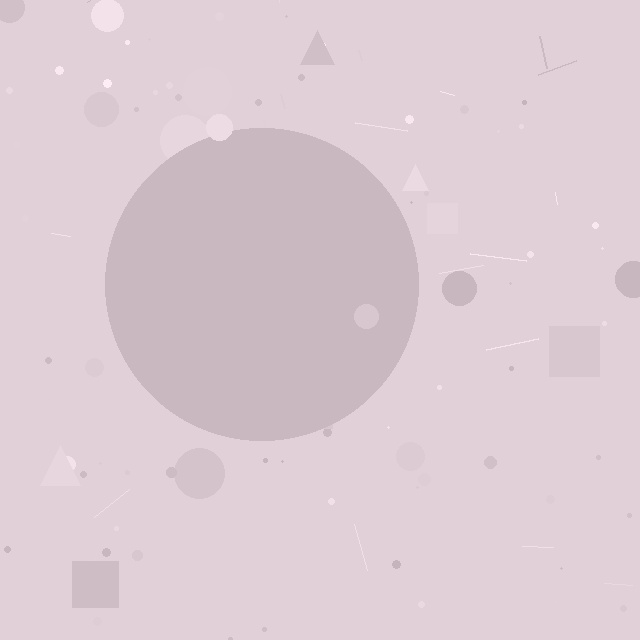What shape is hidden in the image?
A circle is hidden in the image.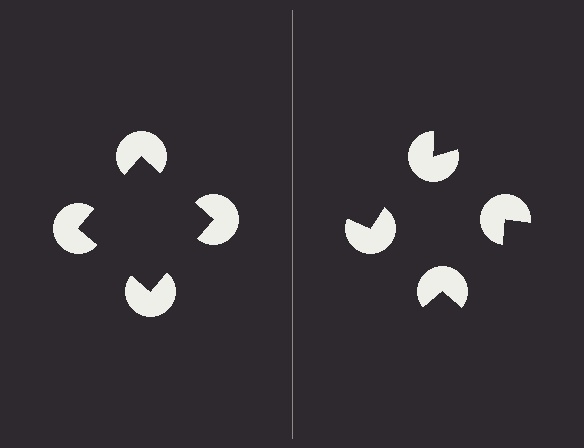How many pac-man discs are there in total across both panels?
8 — 4 on each side.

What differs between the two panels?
The pac-man discs are positioned identically on both sides; only the wedge orientations differ. On the left they align to a square; on the right they are misaligned.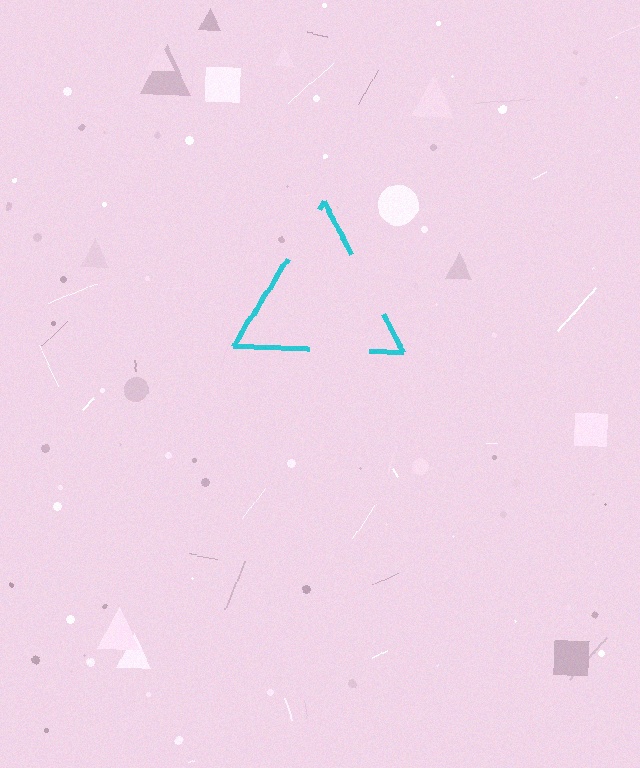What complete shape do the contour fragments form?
The contour fragments form a triangle.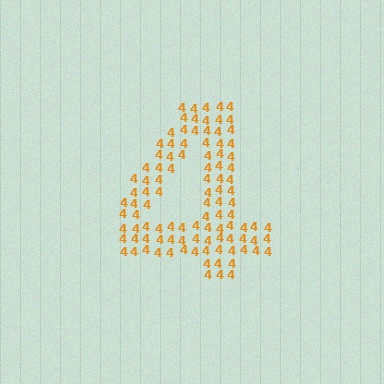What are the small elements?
The small elements are digit 4's.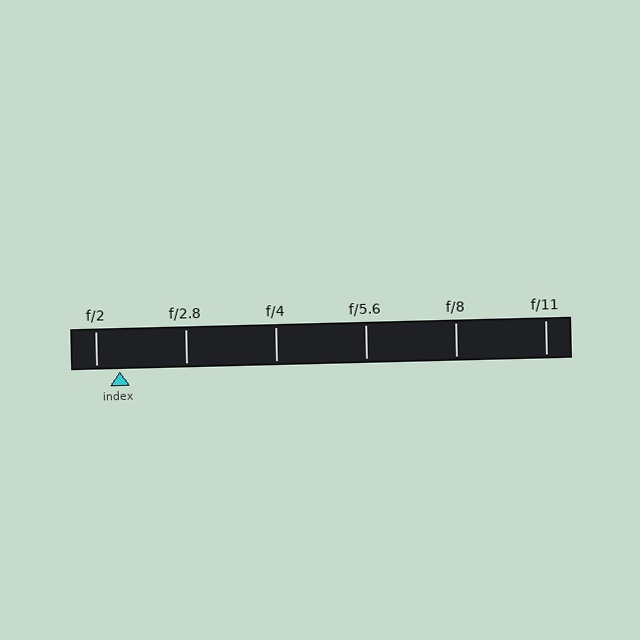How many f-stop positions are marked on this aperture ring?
There are 6 f-stop positions marked.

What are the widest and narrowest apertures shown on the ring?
The widest aperture shown is f/2 and the narrowest is f/11.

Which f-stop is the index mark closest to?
The index mark is closest to f/2.